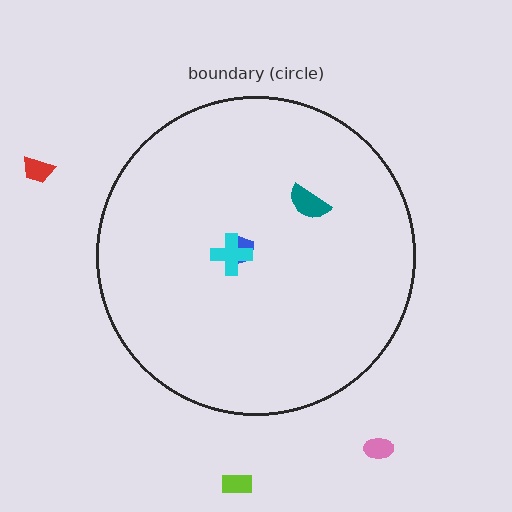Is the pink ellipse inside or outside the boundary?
Outside.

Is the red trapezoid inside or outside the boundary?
Outside.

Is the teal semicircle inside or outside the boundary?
Inside.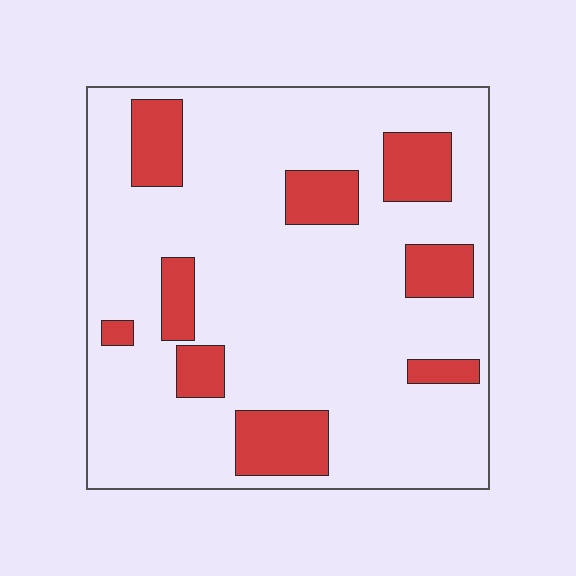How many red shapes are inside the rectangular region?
9.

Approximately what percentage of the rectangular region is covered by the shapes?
Approximately 20%.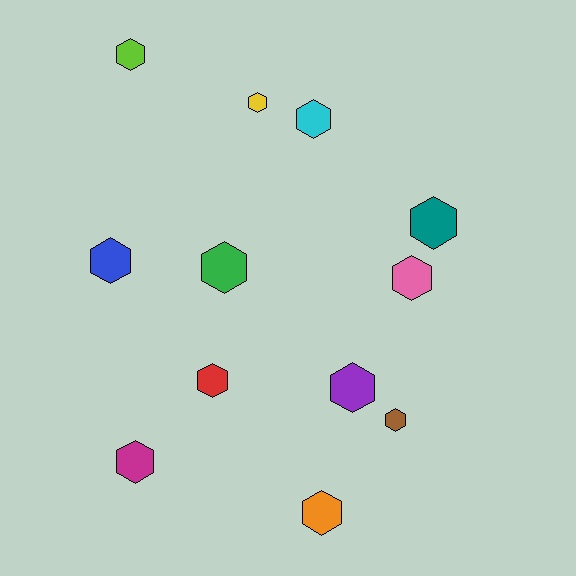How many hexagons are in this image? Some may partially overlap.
There are 12 hexagons.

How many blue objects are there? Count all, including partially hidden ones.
There is 1 blue object.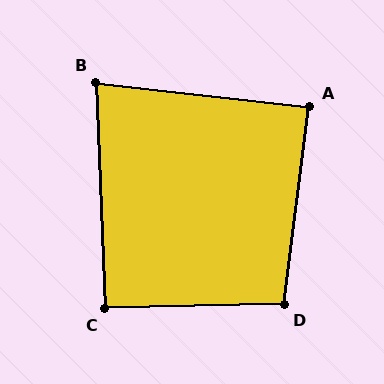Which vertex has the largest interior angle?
D, at approximately 99 degrees.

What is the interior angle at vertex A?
Approximately 89 degrees (approximately right).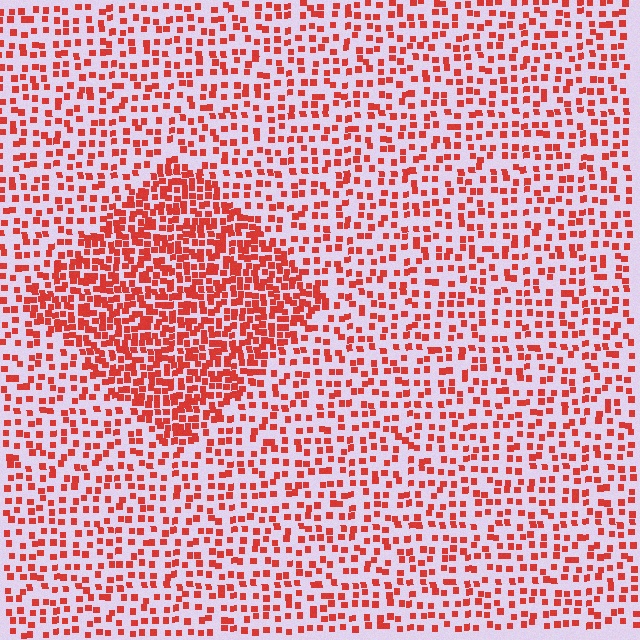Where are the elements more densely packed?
The elements are more densely packed inside the diamond boundary.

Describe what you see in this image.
The image contains small red elements arranged at two different densities. A diamond-shaped region is visible where the elements are more densely packed than the surrounding area.